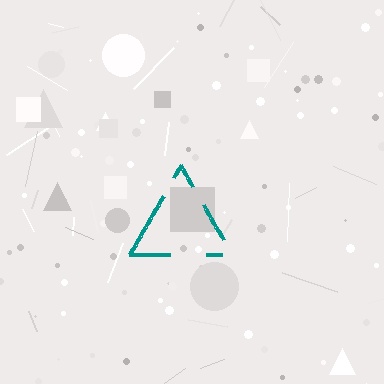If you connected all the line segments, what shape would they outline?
They would outline a triangle.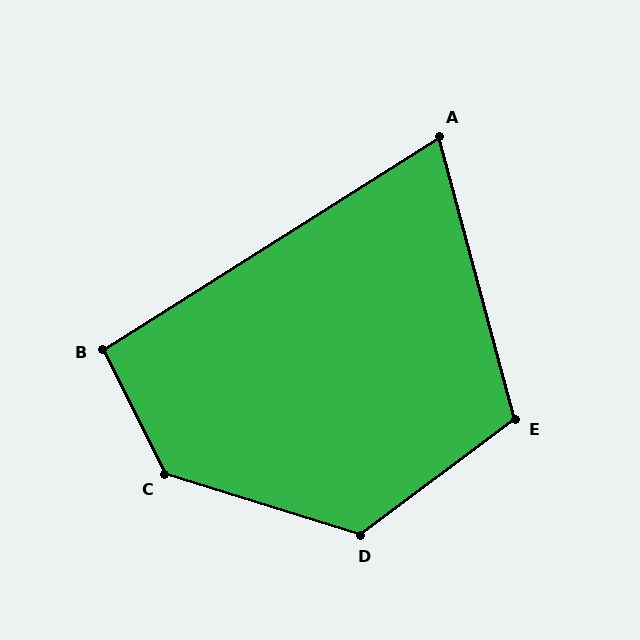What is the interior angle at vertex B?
Approximately 96 degrees (obtuse).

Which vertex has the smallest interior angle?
A, at approximately 73 degrees.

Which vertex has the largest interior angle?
C, at approximately 134 degrees.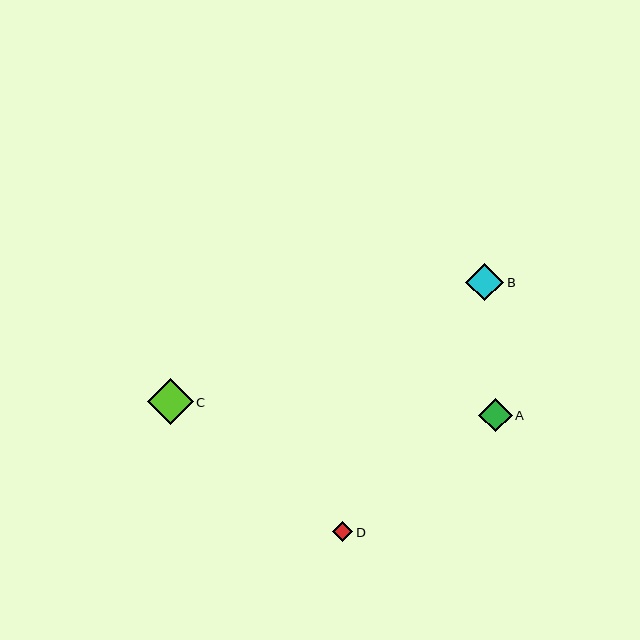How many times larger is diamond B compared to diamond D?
Diamond B is approximately 1.9 times the size of diamond D.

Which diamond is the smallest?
Diamond D is the smallest with a size of approximately 20 pixels.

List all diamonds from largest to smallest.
From largest to smallest: C, B, A, D.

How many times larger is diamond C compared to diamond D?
Diamond C is approximately 2.3 times the size of diamond D.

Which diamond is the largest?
Diamond C is the largest with a size of approximately 46 pixels.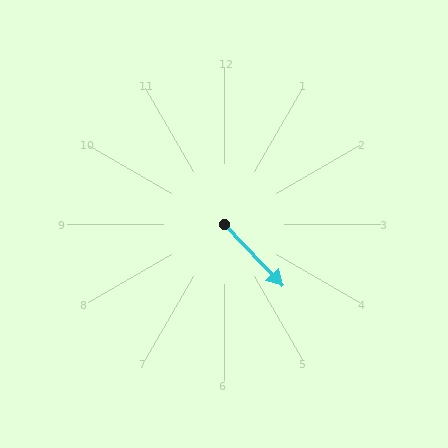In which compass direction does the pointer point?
Southeast.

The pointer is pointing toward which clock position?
Roughly 5 o'clock.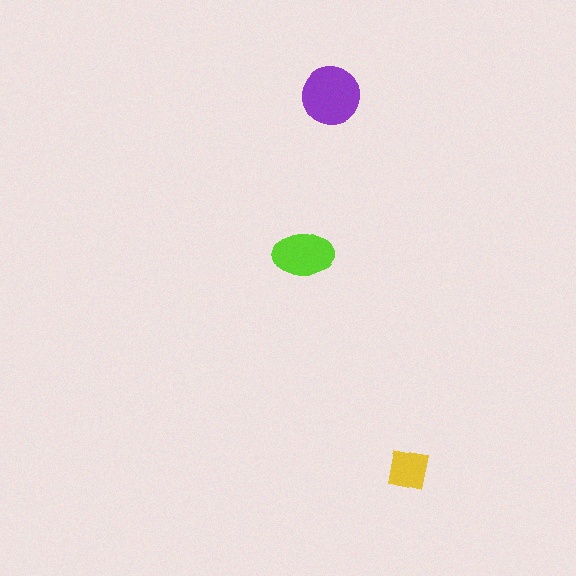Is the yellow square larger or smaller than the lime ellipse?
Smaller.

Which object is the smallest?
The yellow square.